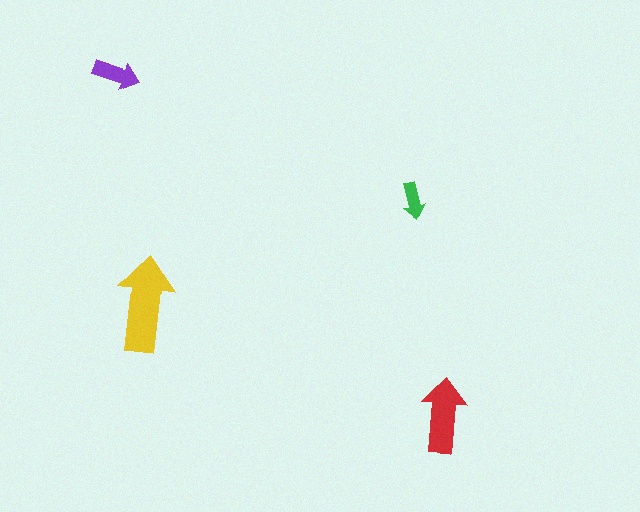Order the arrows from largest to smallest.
the yellow one, the red one, the purple one, the green one.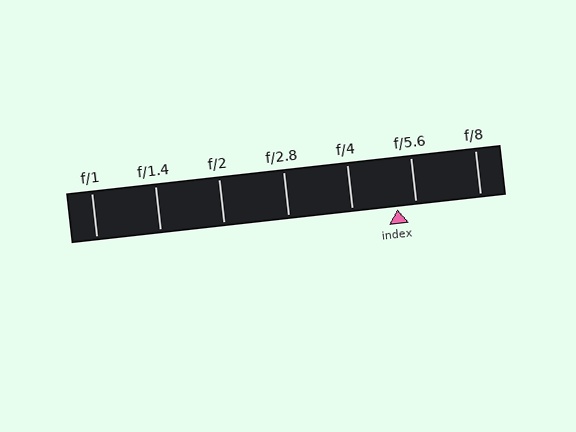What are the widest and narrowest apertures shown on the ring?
The widest aperture shown is f/1 and the narrowest is f/8.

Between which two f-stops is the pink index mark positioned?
The index mark is between f/4 and f/5.6.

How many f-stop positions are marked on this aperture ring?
There are 7 f-stop positions marked.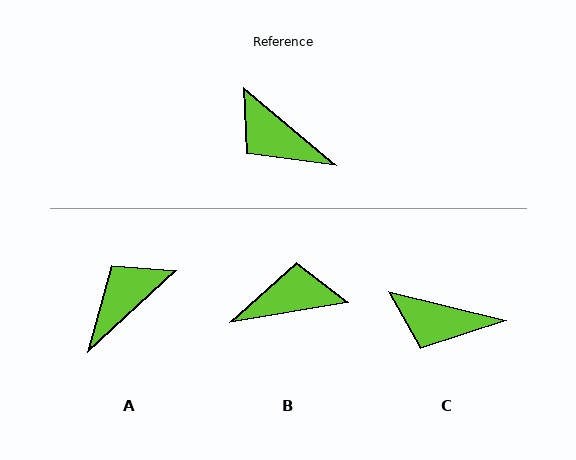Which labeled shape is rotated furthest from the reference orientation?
B, about 131 degrees away.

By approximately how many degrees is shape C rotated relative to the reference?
Approximately 26 degrees counter-clockwise.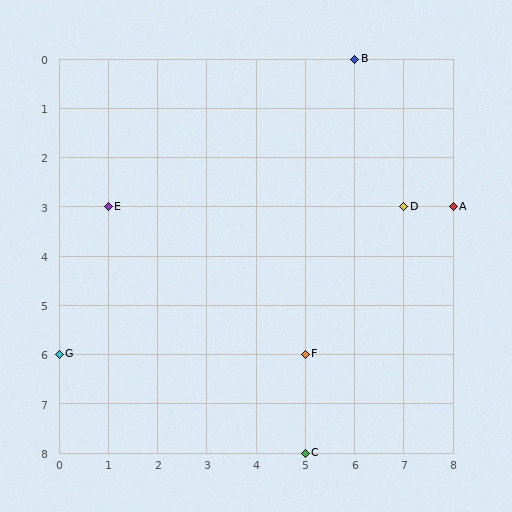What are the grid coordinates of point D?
Point D is at grid coordinates (7, 3).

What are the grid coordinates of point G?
Point G is at grid coordinates (0, 6).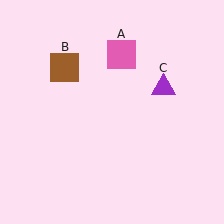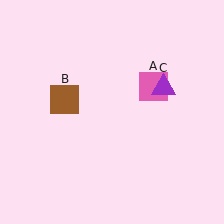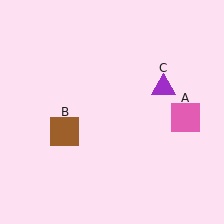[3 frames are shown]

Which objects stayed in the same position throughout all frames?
Purple triangle (object C) remained stationary.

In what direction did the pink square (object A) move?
The pink square (object A) moved down and to the right.